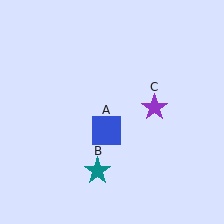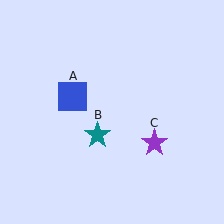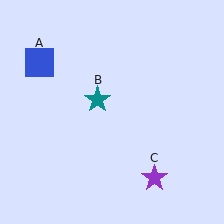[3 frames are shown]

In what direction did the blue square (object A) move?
The blue square (object A) moved up and to the left.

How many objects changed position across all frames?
3 objects changed position: blue square (object A), teal star (object B), purple star (object C).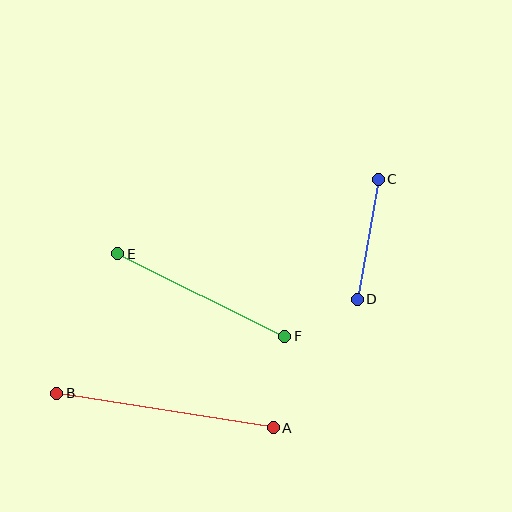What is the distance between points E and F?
The distance is approximately 186 pixels.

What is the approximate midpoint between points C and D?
The midpoint is at approximately (368, 239) pixels.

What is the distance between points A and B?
The distance is approximately 219 pixels.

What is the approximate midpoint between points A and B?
The midpoint is at approximately (165, 411) pixels.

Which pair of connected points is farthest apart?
Points A and B are farthest apart.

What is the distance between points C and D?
The distance is approximately 122 pixels.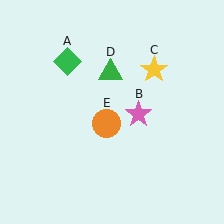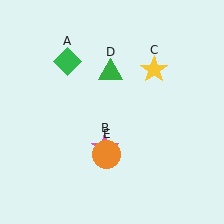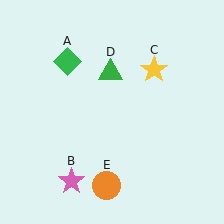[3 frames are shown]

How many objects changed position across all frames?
2 objects changed position: pink star (object B), orange circle (object E).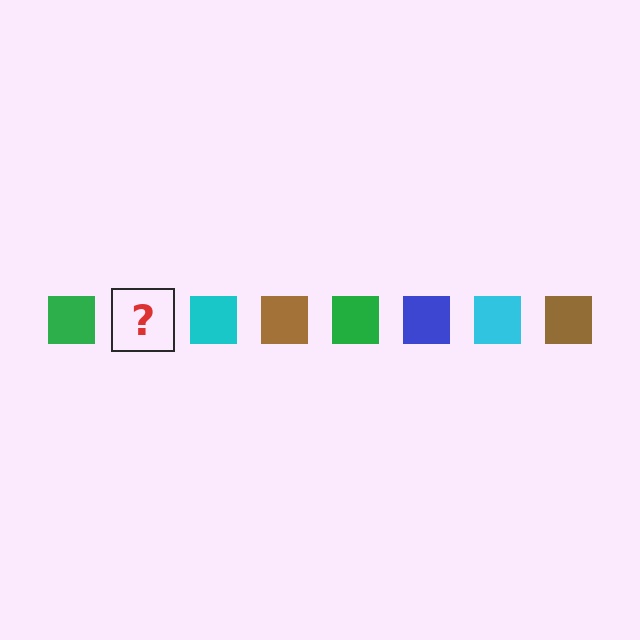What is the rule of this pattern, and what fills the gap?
The rule is that the pattern cycles through green, blue, cyan, brown squares. The gap should be filled with a blue square.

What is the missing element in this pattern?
The missing element is a blue square.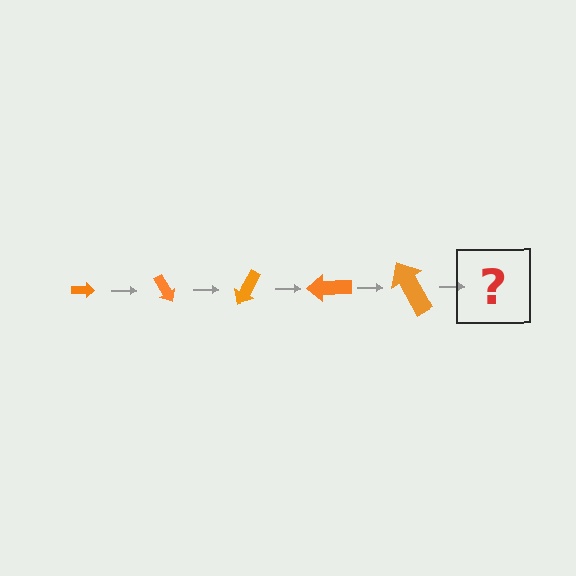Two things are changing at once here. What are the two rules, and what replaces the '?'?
The two rules are that the arrow grows larger each step and it rotates 60 degrees each step. The '?' should be an arrow, larger than the previous one and rotated 300 degrees from the start.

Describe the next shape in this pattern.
It should be an arrow, larger than the previous one and rotated 300 degrees from the start.